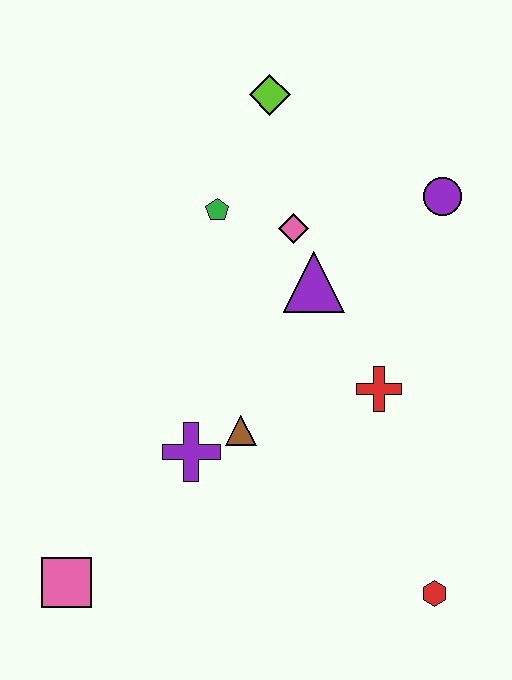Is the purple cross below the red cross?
Yes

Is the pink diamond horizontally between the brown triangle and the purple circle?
Yes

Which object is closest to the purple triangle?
The pink diamond is closest to the purple triangle.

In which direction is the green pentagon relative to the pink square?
The green pentagon is above the pink square.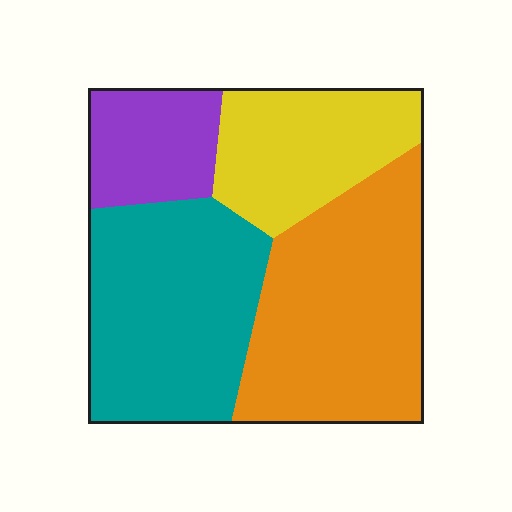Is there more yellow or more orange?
Orange.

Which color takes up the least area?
Purple, at roughly 15%.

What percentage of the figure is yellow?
Yellow takes up less than a quarter of the figure.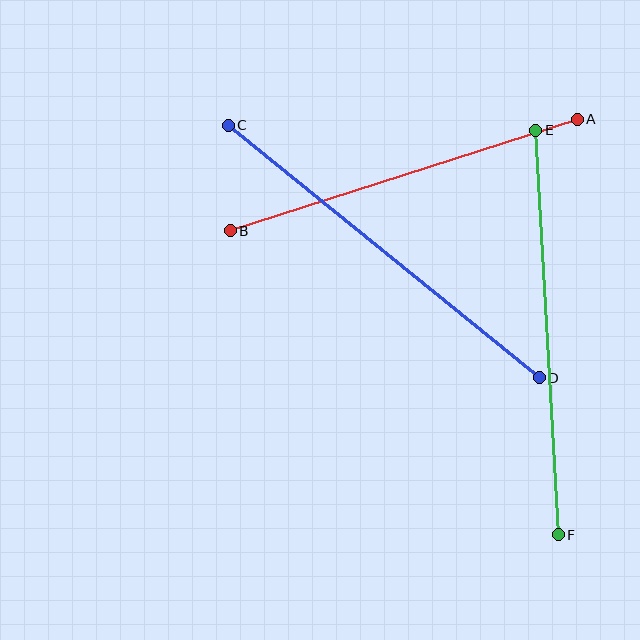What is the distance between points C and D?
The distance is approximately 401 pixels.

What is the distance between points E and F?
The distance is approximately 405 pixels.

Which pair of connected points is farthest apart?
Points E and F are farthest apart.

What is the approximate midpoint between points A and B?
The midpoint is at approximately (404, 175) pixels.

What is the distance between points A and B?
The distance is approximately 364 pixels.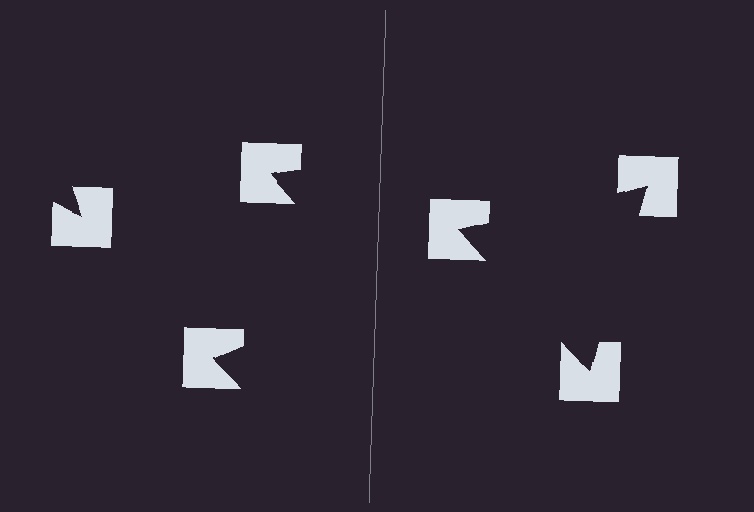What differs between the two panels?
The notched squares are positioned identically on both sides; only the wedge orientations differ. On the right they align to a triangle; on the left they are misaligned.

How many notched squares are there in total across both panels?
6 — 3 on each side.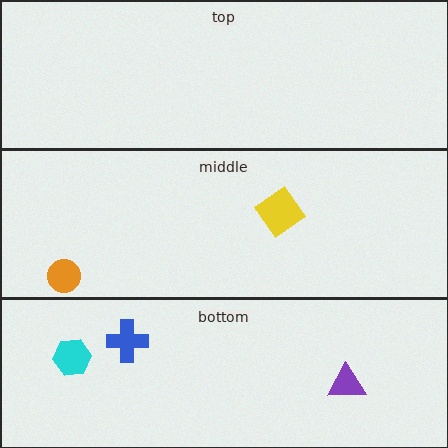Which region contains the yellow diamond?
The middle region.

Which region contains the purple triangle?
The bottom region.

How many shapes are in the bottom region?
3.